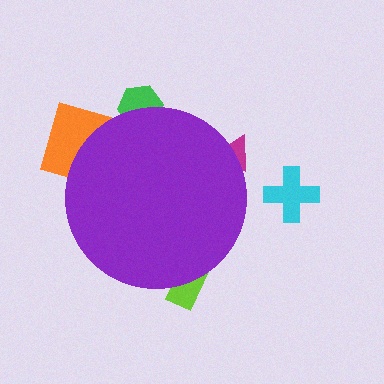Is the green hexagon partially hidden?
Yes, the green hexagon is partially hidden behind the purple circle.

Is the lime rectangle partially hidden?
Yes, the lime rectangle is partially hidden behind the purple circle.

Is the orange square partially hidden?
Yes, the orange square is partially hidden behind the purple circle.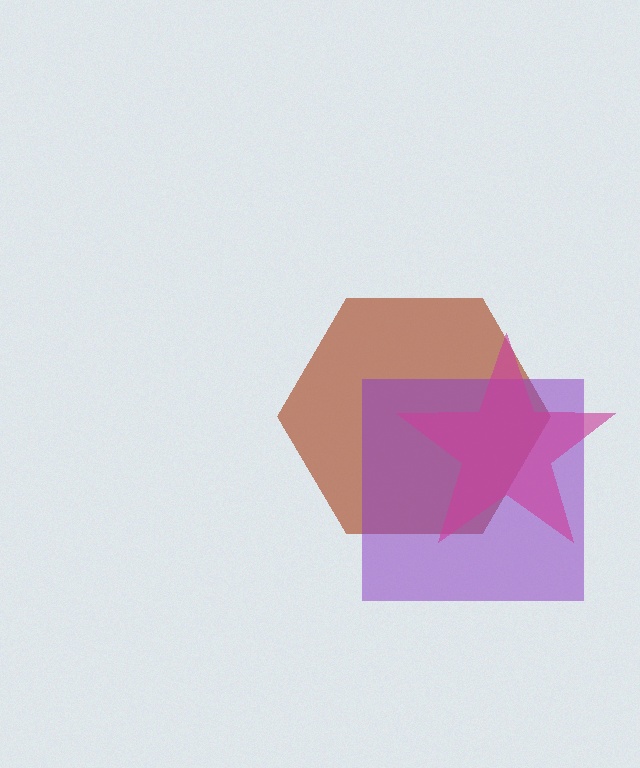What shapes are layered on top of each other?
The layered shapes are: a brown hexagon, a purple square, a magenta star.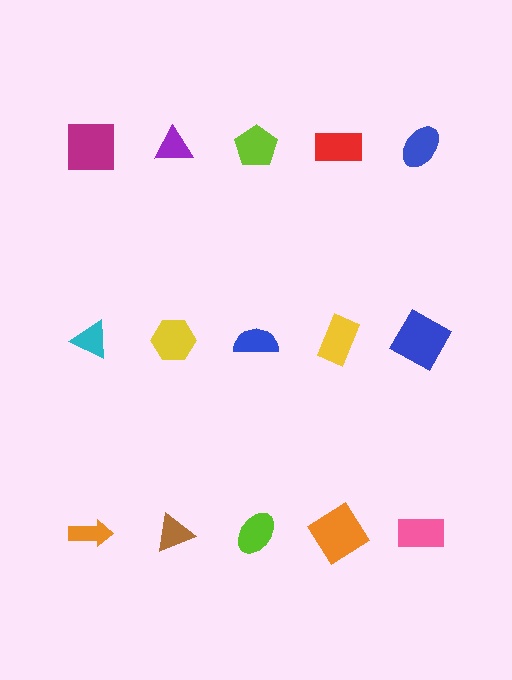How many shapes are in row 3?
5 shapes.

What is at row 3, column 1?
An orange arrow.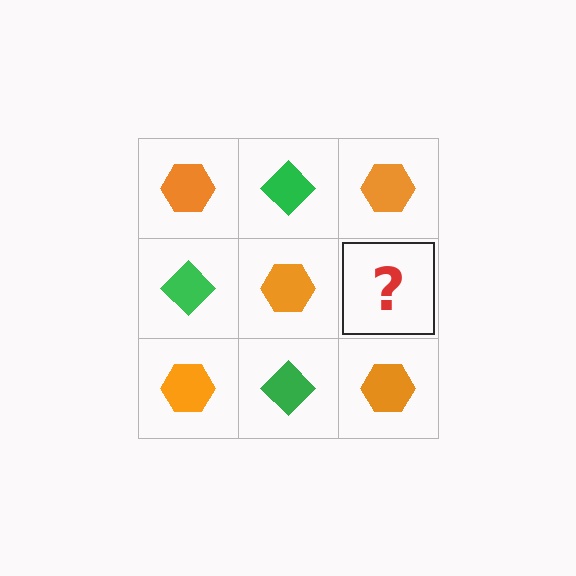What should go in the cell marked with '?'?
The missing cell should contain a green diamond.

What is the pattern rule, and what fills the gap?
The rule is that it alternates orange hexagon and green diamond in a checkerboard pattern. The gap should be filled with a green diamond.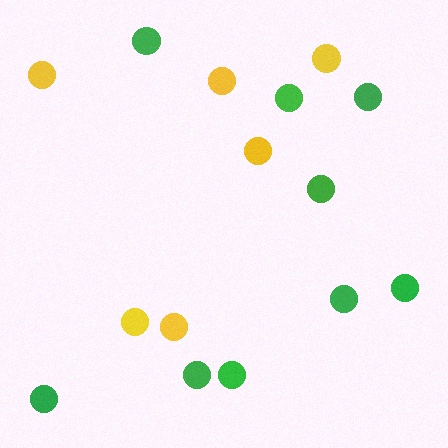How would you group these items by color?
There are 2 groups: one group of green circles (9) and one group of yellow circles (6).